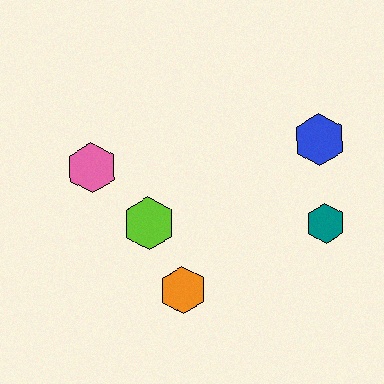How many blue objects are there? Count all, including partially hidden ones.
There is 1 blue object.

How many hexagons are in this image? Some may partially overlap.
There are 5 hexagons.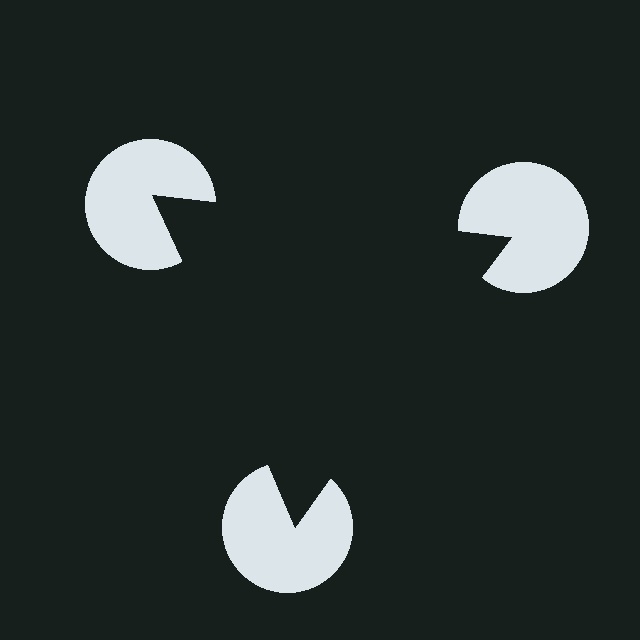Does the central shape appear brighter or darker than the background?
It typically appears slightly darker than the background, even though no actual brightness change is drawn.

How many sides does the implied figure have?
3 sides.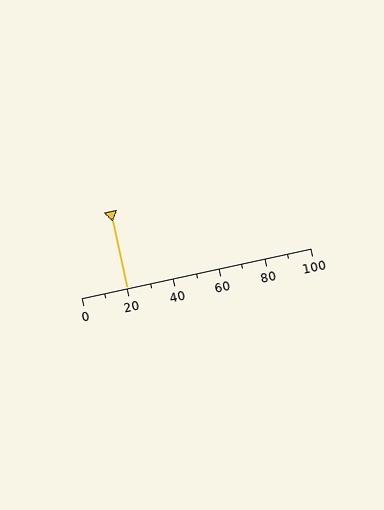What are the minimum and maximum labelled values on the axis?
The axis runs from 0 to 100.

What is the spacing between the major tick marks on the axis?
The major ticks are spaced 20 apart.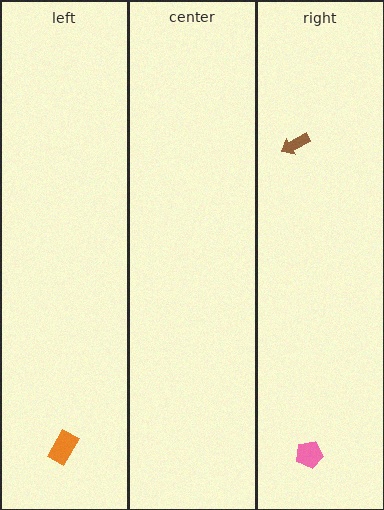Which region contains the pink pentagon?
The right region.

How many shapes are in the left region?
1.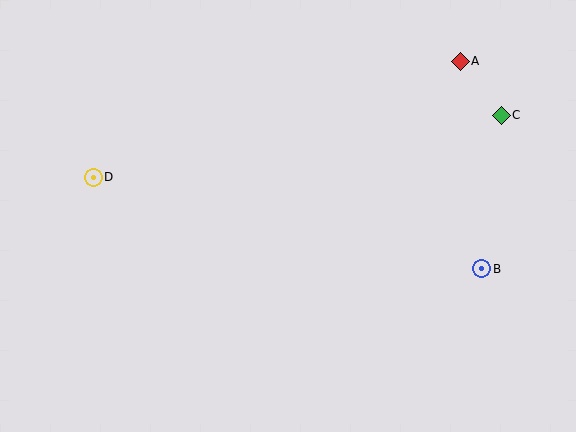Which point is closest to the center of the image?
Point D at (93, 177) is closest to the center.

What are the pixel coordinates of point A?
Point A is at (460, 61).